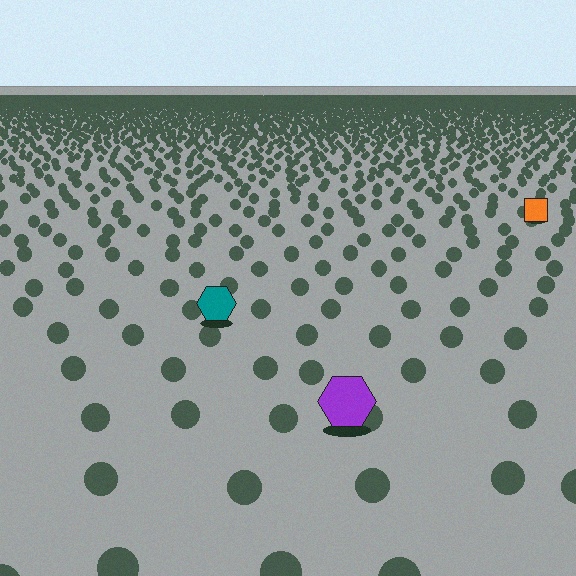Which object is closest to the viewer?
The purple hexagon is closest. The texture marks near it are larger and more spread out.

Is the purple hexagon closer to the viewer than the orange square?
Yes. The purple hexagon is closer — you can tell from the texture gradient: the ground texture is coarser near it.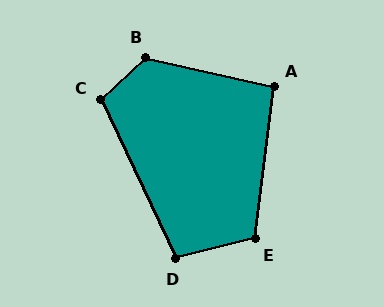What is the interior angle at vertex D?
Approximately 101 degrees (obtuse).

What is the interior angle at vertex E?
Approximately 111 degrees (obtuse).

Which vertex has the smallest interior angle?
A, at approximately 96 degrees.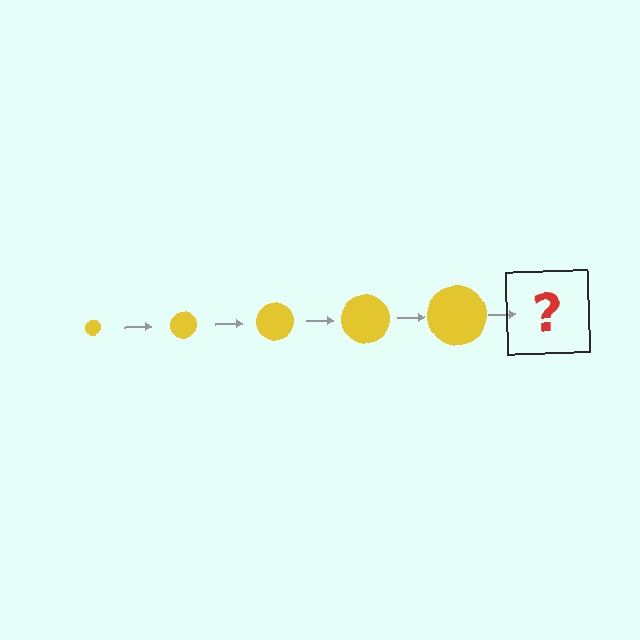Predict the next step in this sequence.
The next step is a yellow circle, larger than the previous one.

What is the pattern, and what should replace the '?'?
The pattern is that the circle gets progressively larger each step. The '?' should be a yellow circle, larger than the previous one.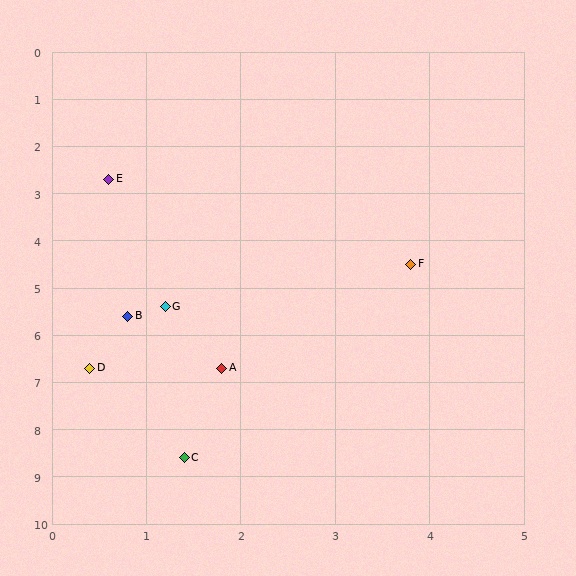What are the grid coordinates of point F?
Point F is at approximately (3.8, 4.5).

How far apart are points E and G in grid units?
Points E and G are about 2.8 grid units apart.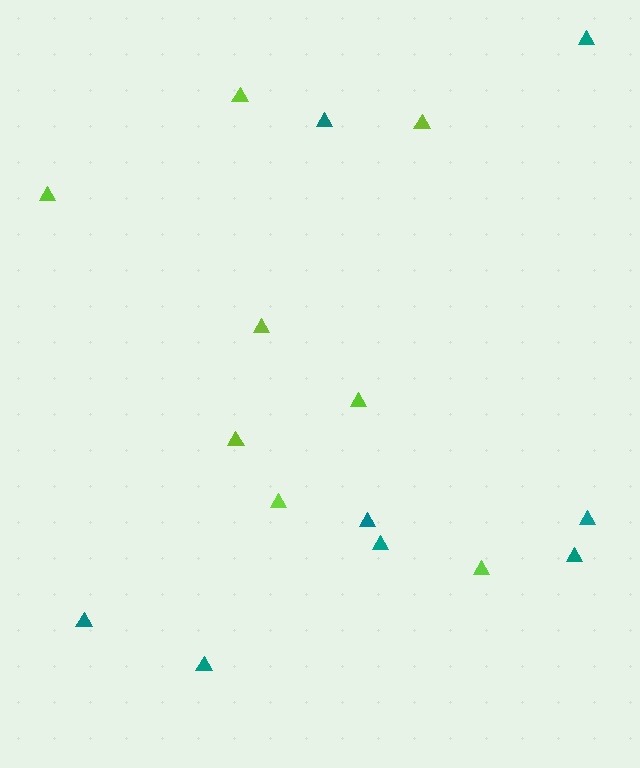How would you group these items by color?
There are 2 groups: one group of lime triangles (8) and one group of teal triangles (8).